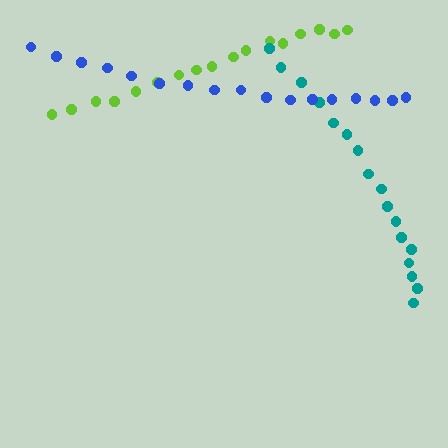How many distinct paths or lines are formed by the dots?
There are 3 distinct paths.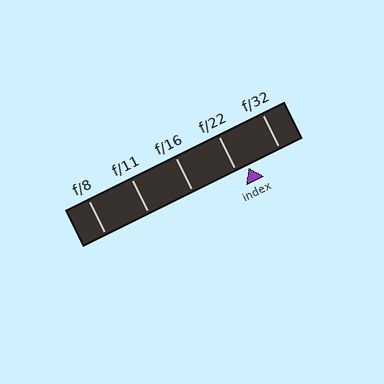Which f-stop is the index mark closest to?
The index mark is closest to f/22.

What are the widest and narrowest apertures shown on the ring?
The widest aperture shown is f/8 and the narrowest is f/32.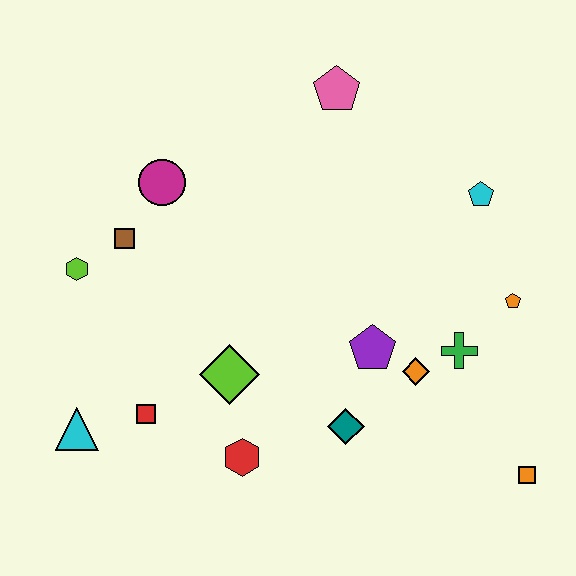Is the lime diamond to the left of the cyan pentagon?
Yes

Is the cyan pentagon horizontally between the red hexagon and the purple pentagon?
No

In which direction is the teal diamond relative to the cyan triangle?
The teal diamond is to the right of the cyan triangle.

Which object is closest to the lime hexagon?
The brown square is closest to the lime hexagon.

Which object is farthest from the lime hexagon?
The orange square is farthest from the lime hexagon.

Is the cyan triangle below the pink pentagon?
Yes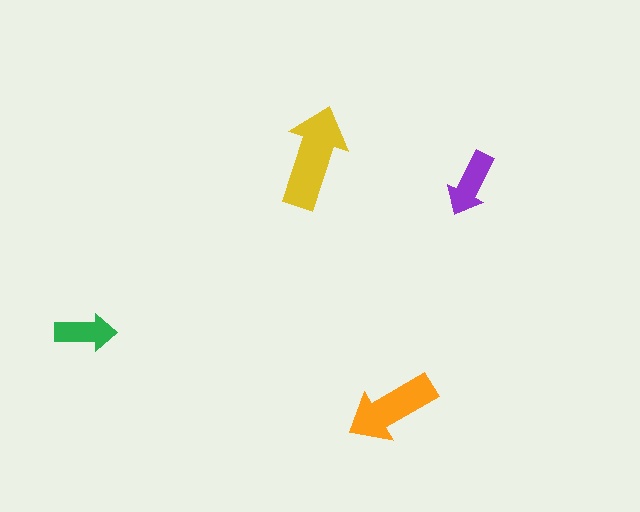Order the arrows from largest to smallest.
the yellow one, the orange one, the purple one, the green one.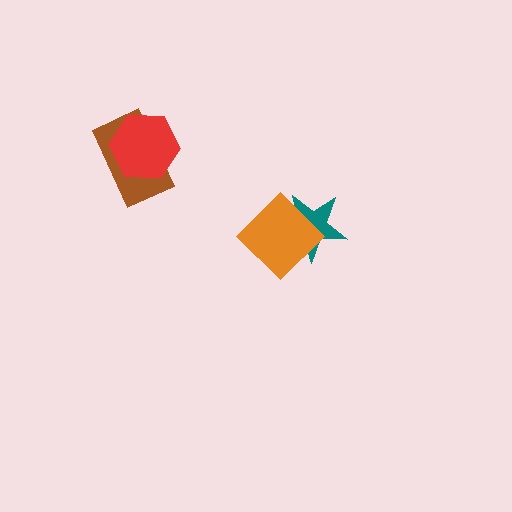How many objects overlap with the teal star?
1 object overlaps with the teal star.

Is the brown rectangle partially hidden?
Yes, it is partially covered by another shape.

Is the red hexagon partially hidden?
No, no other shape covers it.